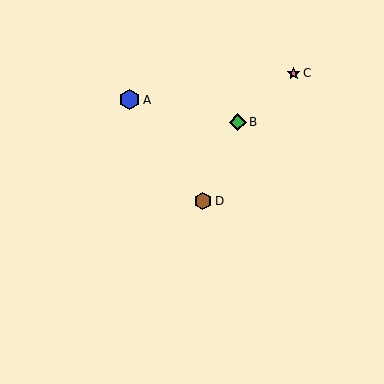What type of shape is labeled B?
Shape B is a green diamond.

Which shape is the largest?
The blue hexagon (labeled A) is the largest.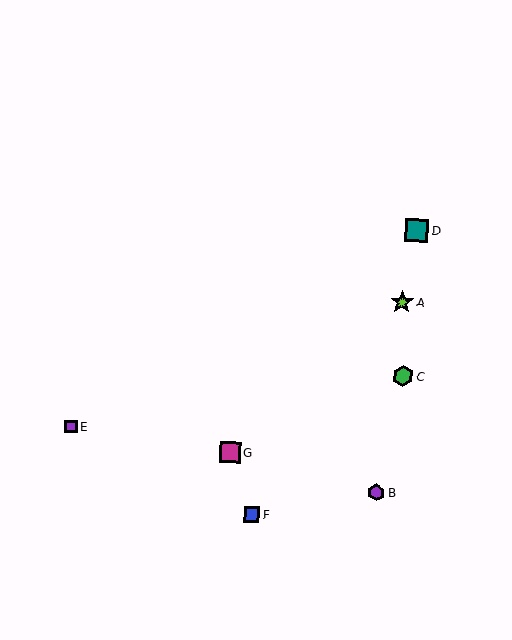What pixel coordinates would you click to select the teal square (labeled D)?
Click at (417, 230) to select the teal square D.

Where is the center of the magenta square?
The center of the magenta square is at (230, 452).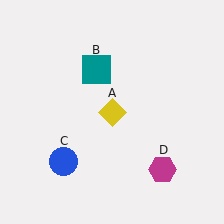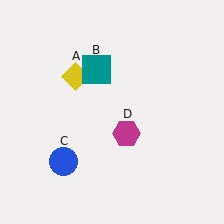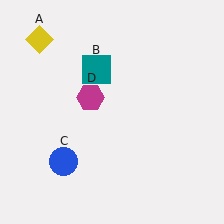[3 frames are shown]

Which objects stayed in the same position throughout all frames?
Teal square (object B) and blue circle (object C) remained stationary.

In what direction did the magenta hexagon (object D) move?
The magenta hexagon (object D) moved up and to the left.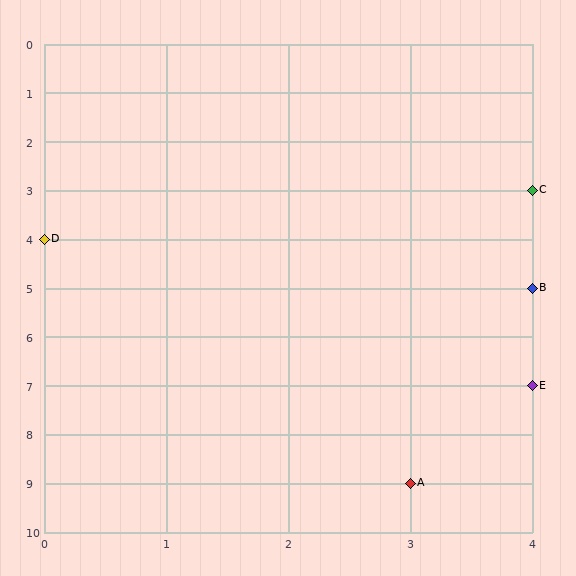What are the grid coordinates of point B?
Point B is at grid coordinates (4, 5).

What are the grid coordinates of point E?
Point E is at grid coordinates (4, 7).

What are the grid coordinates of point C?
Point C is at grid coordinates (4, 3).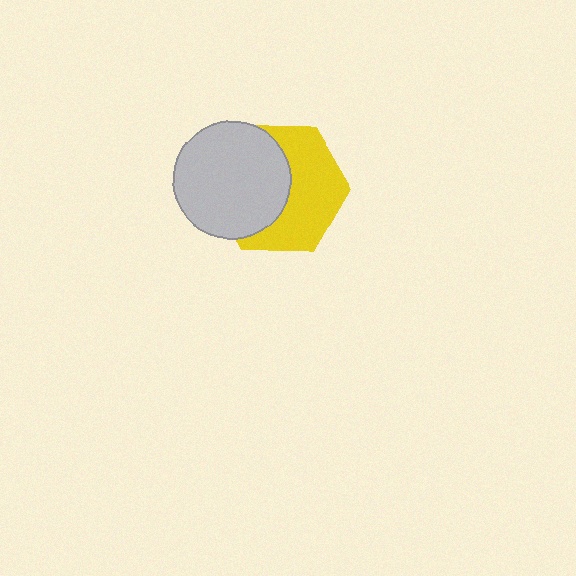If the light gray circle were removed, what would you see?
You would see the complete yellow hexagon.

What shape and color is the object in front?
The object in front is a light gray circle.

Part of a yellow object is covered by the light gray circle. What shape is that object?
It is a hexagon.